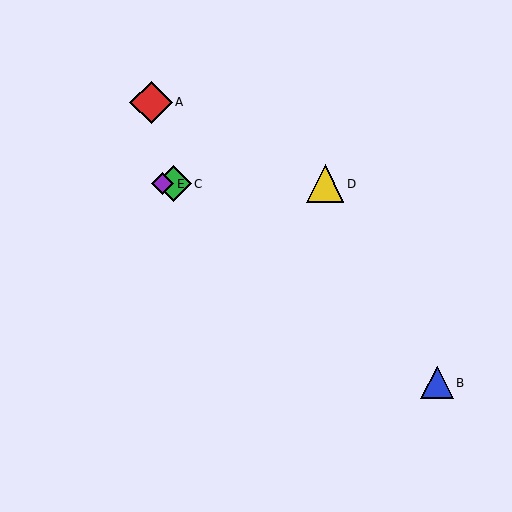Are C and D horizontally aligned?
Yes, both are at y≈184.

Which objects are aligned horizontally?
Objects C, D, E are aligned horizontally.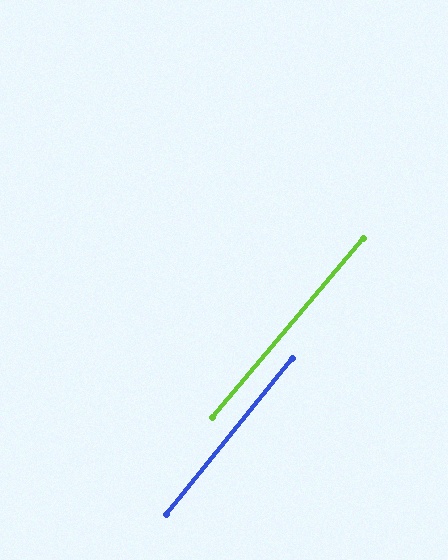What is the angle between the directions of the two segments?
Approximately 1 degree.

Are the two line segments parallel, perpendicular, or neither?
Parallel — their directions differ by only 1.1°.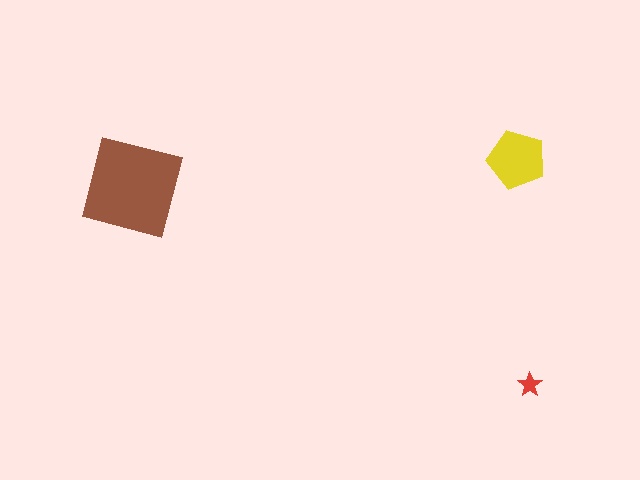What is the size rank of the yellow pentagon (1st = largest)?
2nd.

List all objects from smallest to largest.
The red star, the yellow pentagon, the brown square.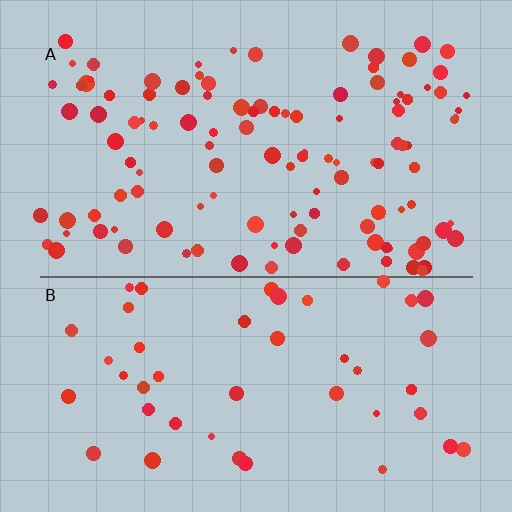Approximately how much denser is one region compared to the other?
Approximately 2.5× — region A over region B.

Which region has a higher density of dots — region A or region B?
A (the top).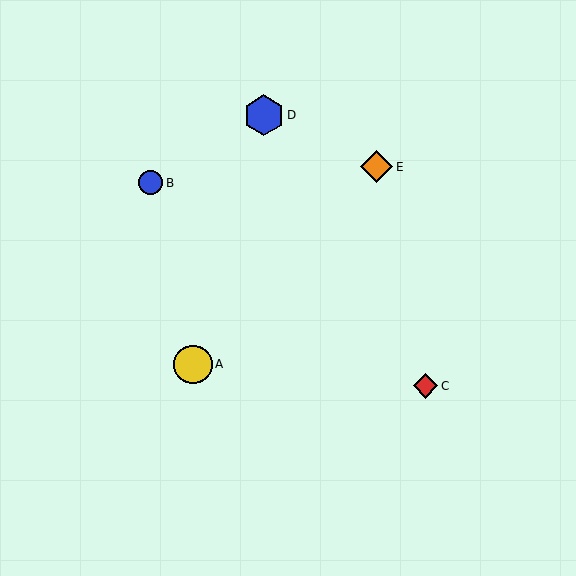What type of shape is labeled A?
Shape A is a yellow circle.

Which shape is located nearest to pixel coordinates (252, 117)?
The blue hexagon (labeled D) at (264, 115) is nearest to that location.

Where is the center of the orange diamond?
The center of the orange diamond is at (377, 167).